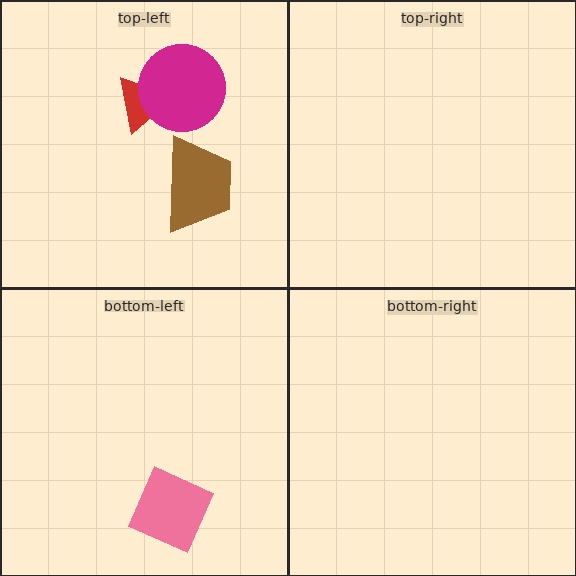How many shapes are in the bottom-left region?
1.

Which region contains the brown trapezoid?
The top-left region.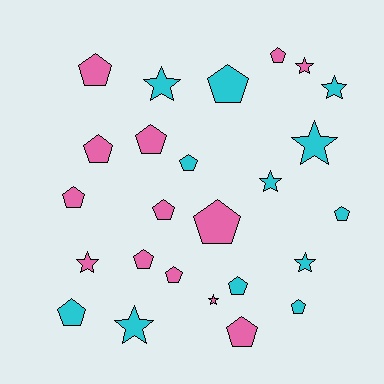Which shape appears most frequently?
Pentagon, with 16 objects.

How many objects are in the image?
There are 25 objects.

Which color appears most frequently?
Pink, with 13 objects.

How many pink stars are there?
There are 3 pink stars.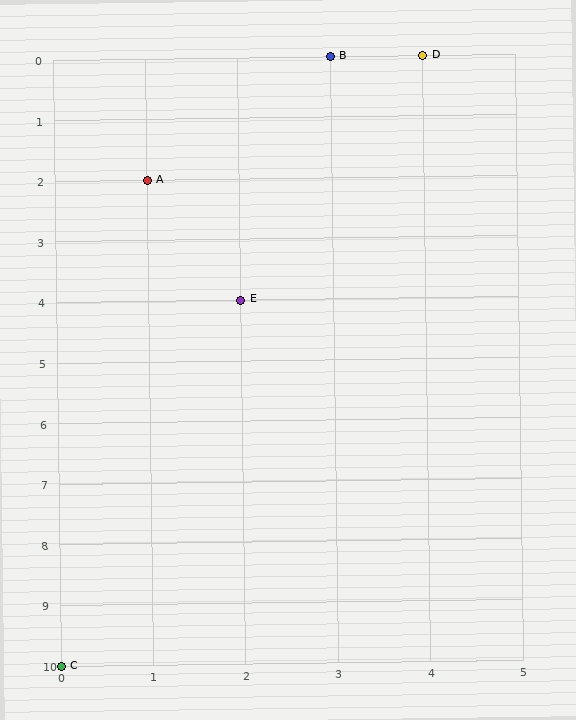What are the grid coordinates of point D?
Point D is at grid coordinates (4, 0).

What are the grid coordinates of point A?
Point A is at grid coordinates (1, 2).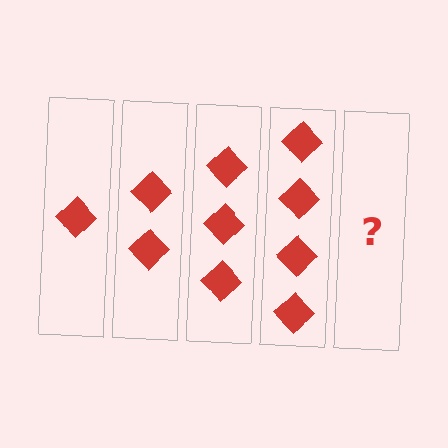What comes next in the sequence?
The next element should be 5 diamonds.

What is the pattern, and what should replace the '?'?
The pattern is that each step adds one more diamond. The '?' should be 5 diamonds.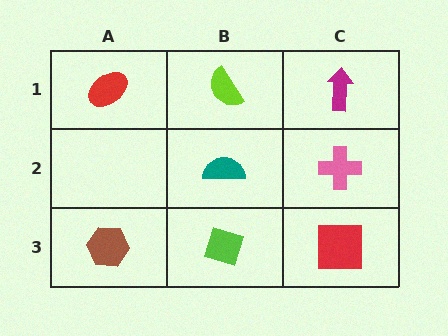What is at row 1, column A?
A red ellipse.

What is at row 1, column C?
A magenta arrow.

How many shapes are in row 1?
3 shapes.